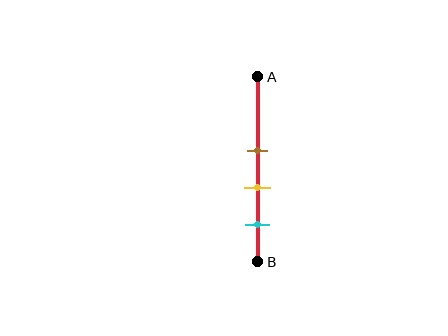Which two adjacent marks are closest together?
The brown and yellow marks are the closest adjacent pair.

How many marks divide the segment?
There are 3 marks dividing the segment.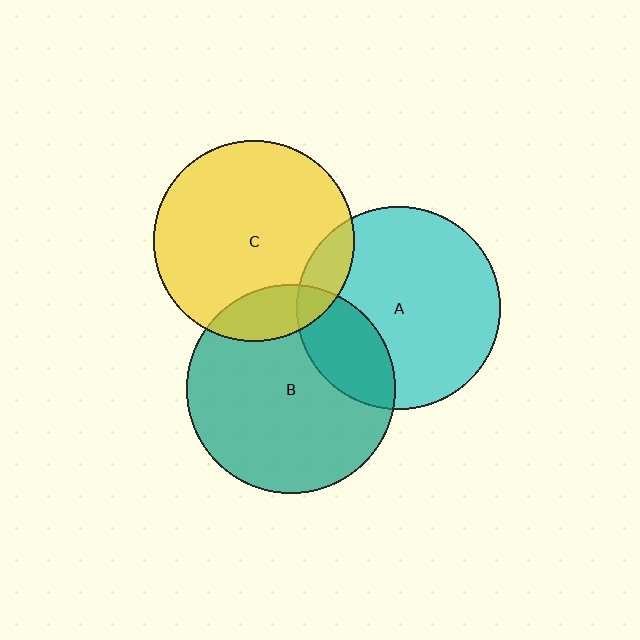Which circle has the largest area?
Circle B (teal).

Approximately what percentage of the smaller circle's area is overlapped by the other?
Approximately 25%.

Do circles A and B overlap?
Yes.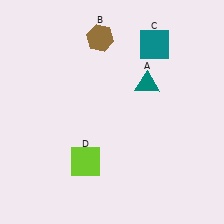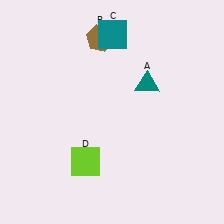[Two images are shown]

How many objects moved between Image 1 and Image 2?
1 object moved between the two images.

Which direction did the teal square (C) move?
The teal square (C) moved left.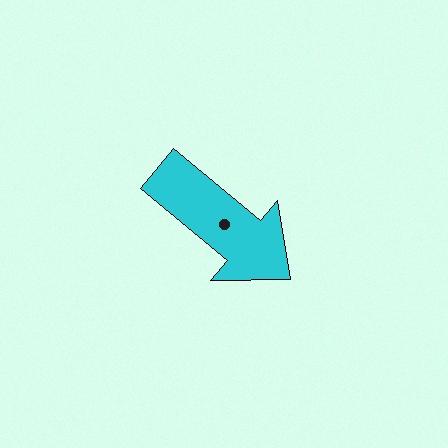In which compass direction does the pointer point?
Southeast.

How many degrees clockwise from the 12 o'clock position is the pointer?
Approximately 130 degrees.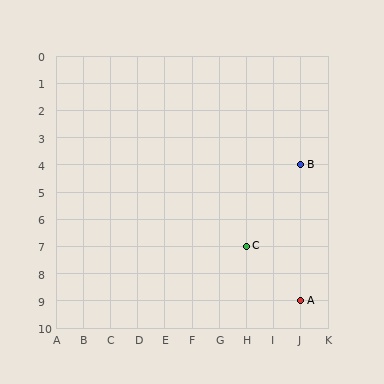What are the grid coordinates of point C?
Point C is at grid coordinates (H, 7).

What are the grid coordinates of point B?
Point B is at grid coordinates (J, 4).